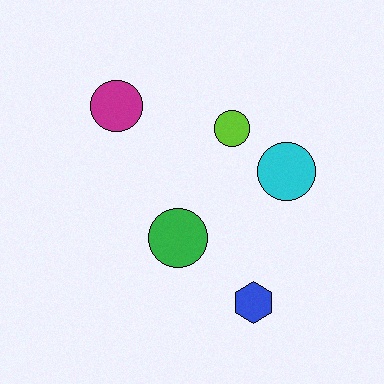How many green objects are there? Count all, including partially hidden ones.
There is 1 green object.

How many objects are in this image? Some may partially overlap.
There are 5 objects.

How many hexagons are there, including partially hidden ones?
There is 1 hexagon.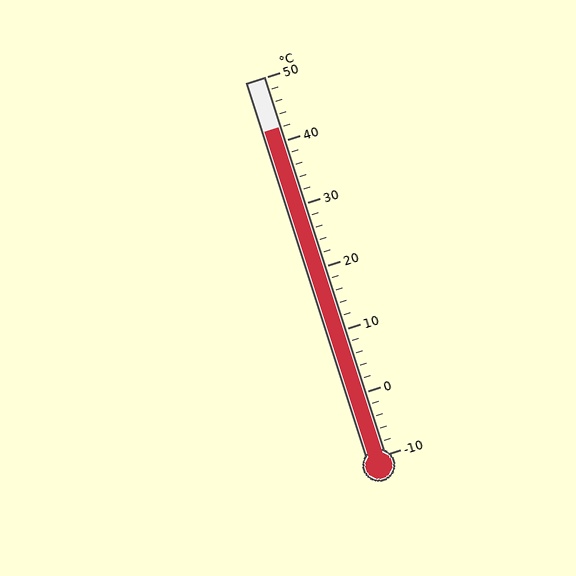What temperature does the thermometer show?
The thermometer shows approximately 42°C.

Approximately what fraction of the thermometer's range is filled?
The thermometer is filled to approximately 85% of its range.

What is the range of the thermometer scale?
The thermometer scale ranges from -10°C to 50°C.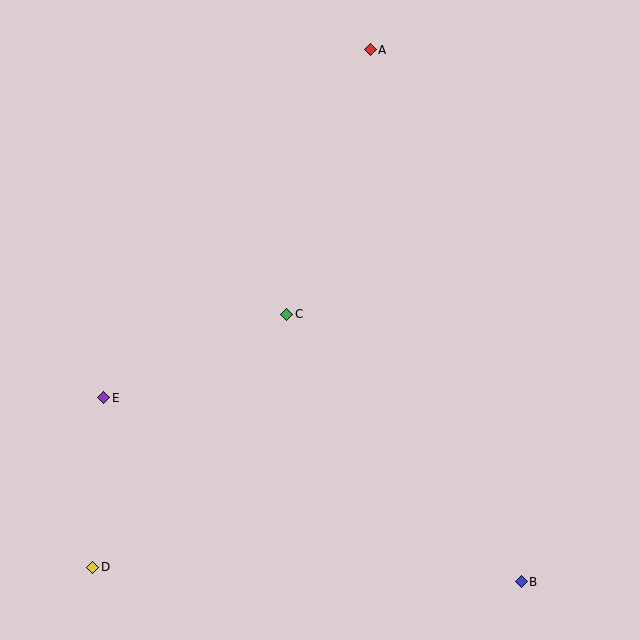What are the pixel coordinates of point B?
Point B is at (521, 582).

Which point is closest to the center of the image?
Point C at (287, 314) is closest to the center.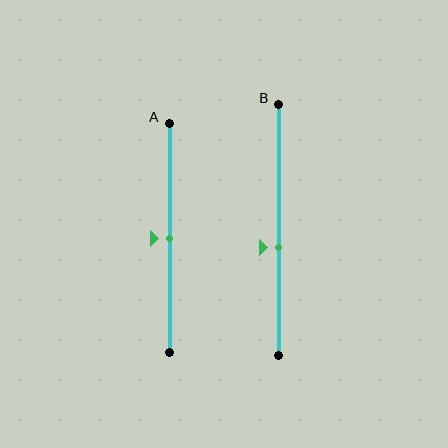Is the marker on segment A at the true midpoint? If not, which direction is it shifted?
Yes, the marker on segment A is at the true midpoint.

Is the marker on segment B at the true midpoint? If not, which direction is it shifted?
No, the marker on segment B is shifted downward by about 7% of the segment length.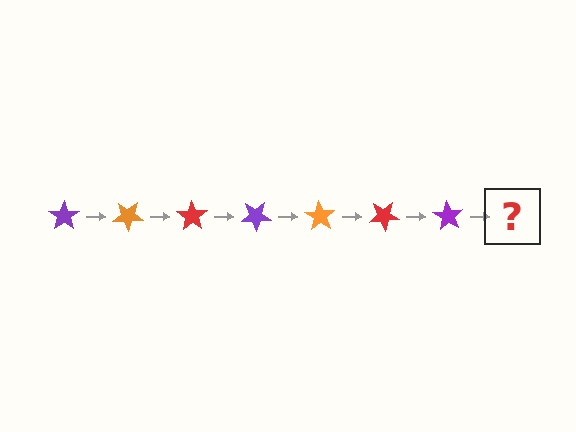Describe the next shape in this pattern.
It should be an orange star, rotated 245 degrees from the start.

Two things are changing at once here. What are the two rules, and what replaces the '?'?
The two rules are that it rotates 35 degrees each step and the color cycles through purple, orange, and red. The '?' should be an orange star, rotated 245 degrees from the start.